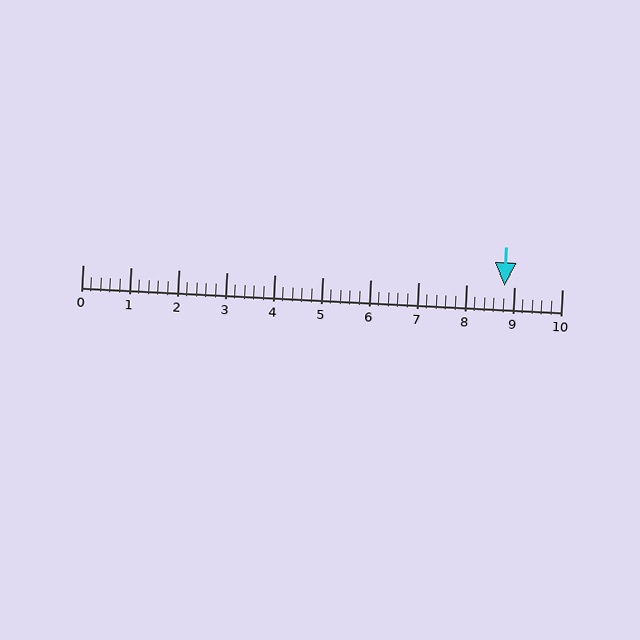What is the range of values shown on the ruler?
The ruler shows values from 0 to 10.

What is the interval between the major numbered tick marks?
The major tick marks are spaced 1 units apart.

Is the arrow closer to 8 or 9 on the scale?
The arrow is closer to 9.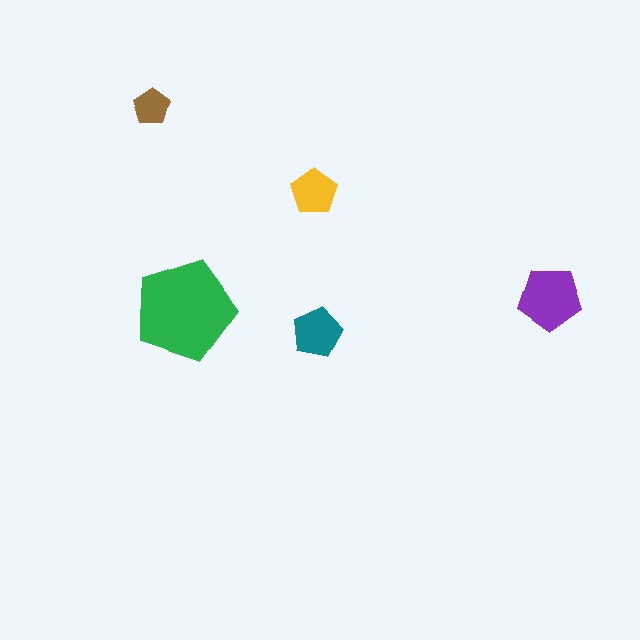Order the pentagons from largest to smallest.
the green one, the purple one, the teal one, the yellow one, the brown one.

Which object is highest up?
The brown pentagon is topmost.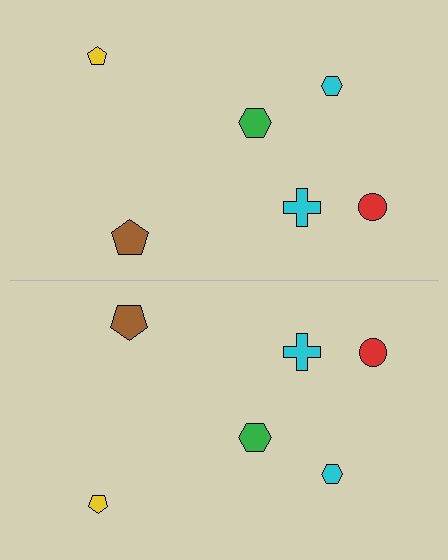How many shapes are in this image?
There are 12 shapes in this image.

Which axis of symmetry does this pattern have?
The pattern has a horizontal axis of symmetry running through the center of the image.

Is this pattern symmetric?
Yes, this pattern has bilateral (reflection) symmetry.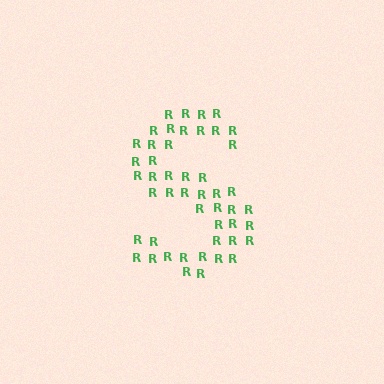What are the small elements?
The small elements are letter R's.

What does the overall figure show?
The overall figure shows the letter S.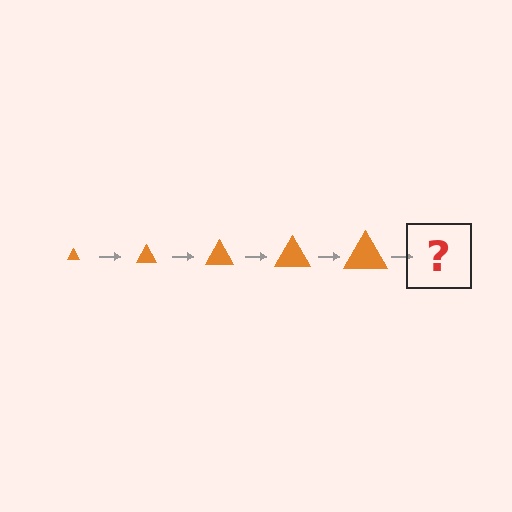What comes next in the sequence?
The next element should be an orange triangle, larger than the previous one.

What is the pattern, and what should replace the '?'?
The pattern is that the triangle gets progressively larger each step. The '?' should be an orange triangle, larger than the previous one.